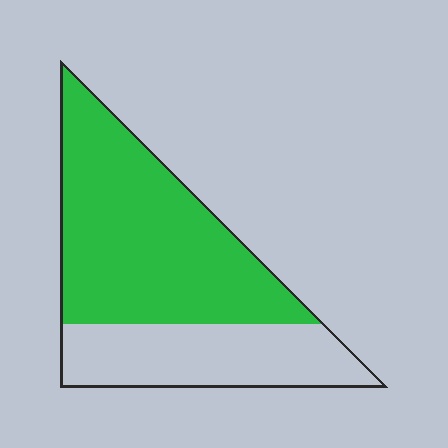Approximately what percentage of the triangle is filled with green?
Approximately 65%.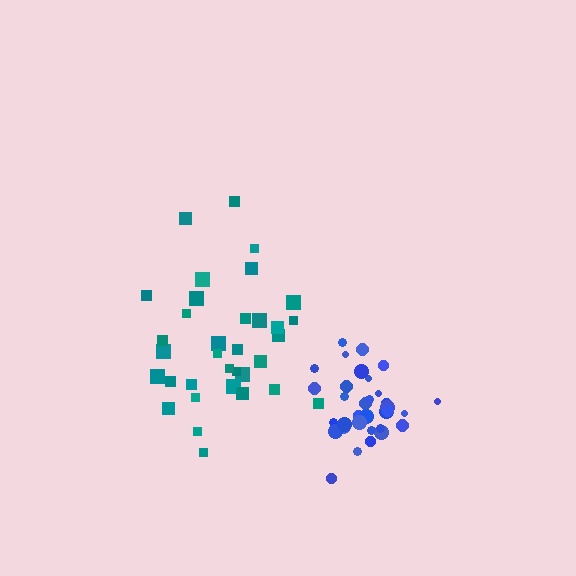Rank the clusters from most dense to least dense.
blue, teal.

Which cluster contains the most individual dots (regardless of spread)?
Teal (34).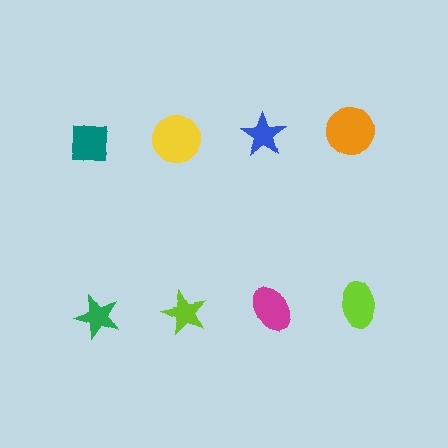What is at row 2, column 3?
A magenta ellipse.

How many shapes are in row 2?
4 shapes.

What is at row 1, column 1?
A teal square.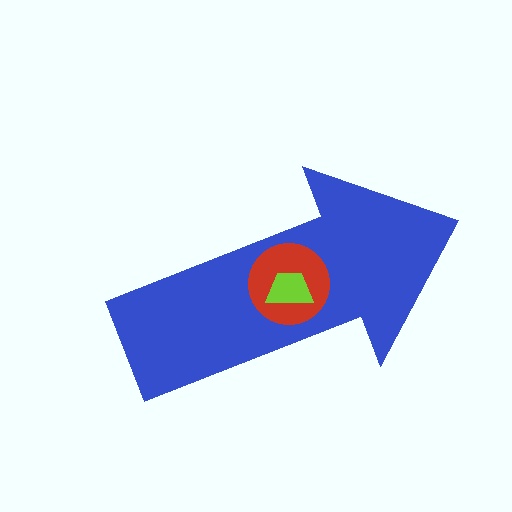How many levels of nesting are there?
3.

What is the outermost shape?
The blue arrow.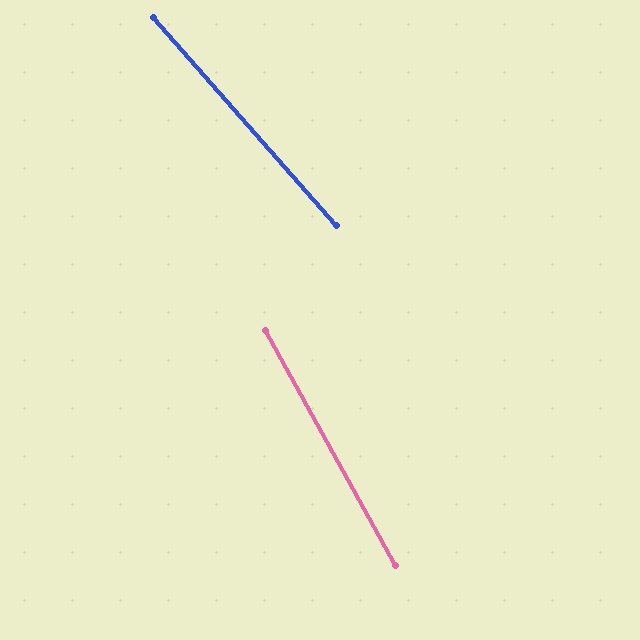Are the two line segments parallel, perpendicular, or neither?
Neither parallel nor perpendicular — they differ by about 12°.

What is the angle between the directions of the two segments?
Approximately 12 degrees.